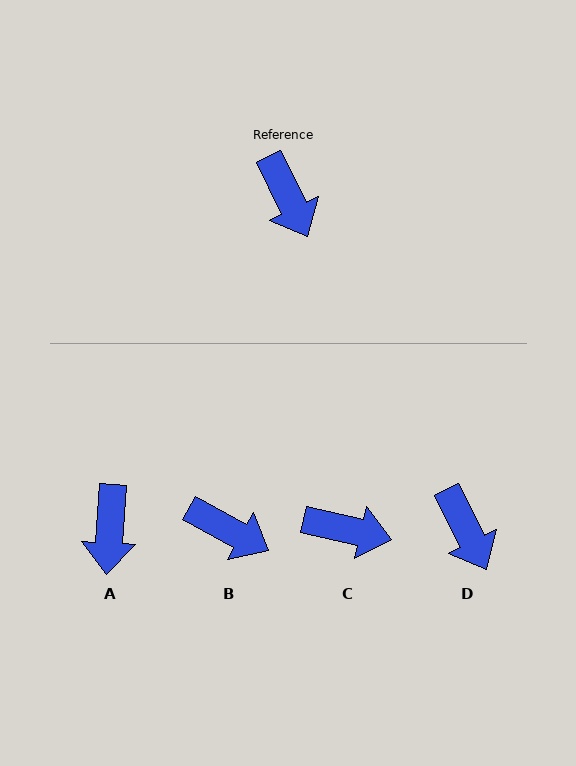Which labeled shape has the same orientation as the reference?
D.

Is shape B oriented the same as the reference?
No, it is off by about 36 degrees.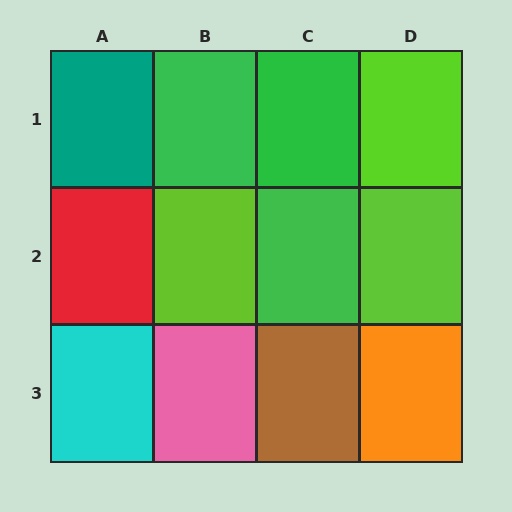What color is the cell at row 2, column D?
Lime.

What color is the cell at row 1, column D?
Lime.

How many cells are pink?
1 cell is pink.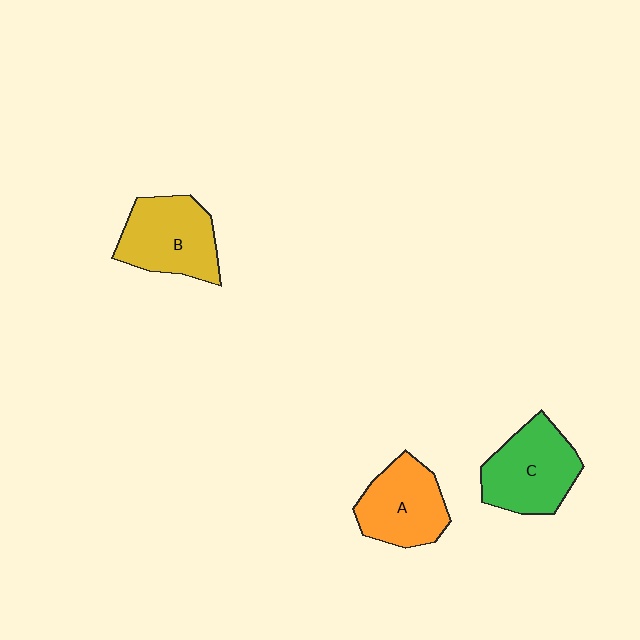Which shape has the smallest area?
Shape A (orange).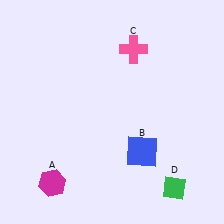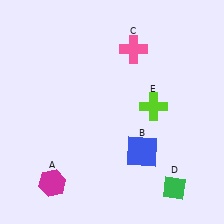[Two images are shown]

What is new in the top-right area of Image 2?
A lime cross (E) was added in the top-right area of Image 2.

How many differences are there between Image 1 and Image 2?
There is 1 difference between the two images.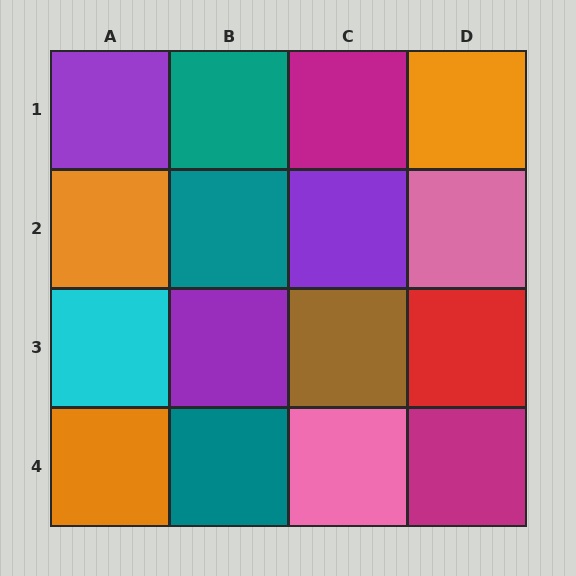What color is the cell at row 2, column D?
Pink.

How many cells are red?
1 cell is red.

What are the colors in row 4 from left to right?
Orange, teal, pink, magenta.